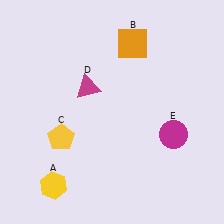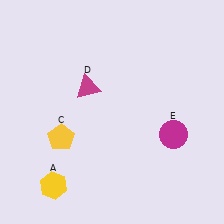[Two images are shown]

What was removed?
The orange square (B) was removed in Image 2.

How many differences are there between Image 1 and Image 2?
There is 1 difference between the two images.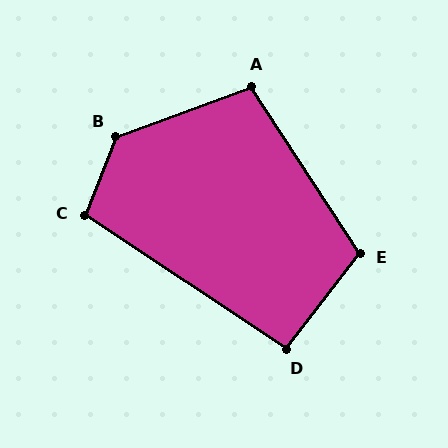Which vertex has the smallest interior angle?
D, at approximately 94 degrees.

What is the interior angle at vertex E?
Approximately 109 degrees (obtuse).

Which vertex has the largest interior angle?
B, at approximately 131 degrees.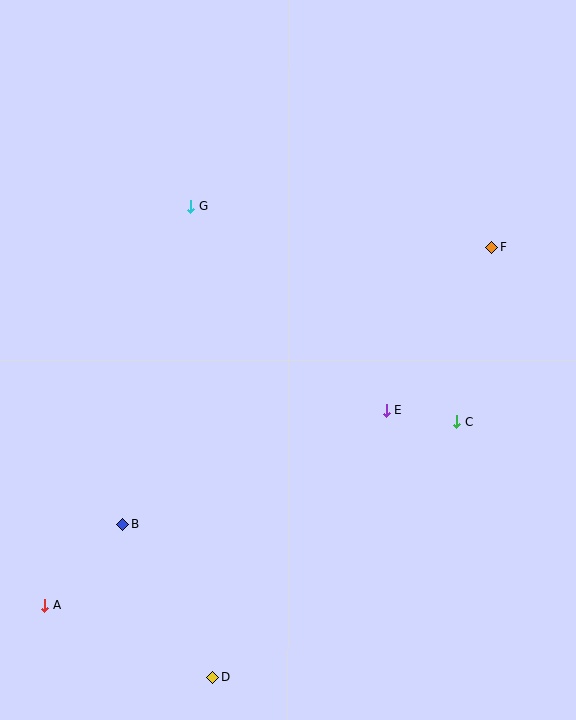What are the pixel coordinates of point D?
Point D is at (213, 677).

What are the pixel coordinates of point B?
Point B is at (122, 524).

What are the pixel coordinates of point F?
Point F is at (492, 247).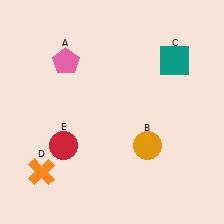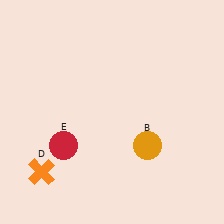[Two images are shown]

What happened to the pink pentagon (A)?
The pink pentagon (A) was removed in Image 2. It was in the top-left area of Image 1.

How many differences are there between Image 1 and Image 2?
There are 2 differences between the two images.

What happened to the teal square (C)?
The teal square (C) was removed in Image 2. It was in the top-right area of Image 1.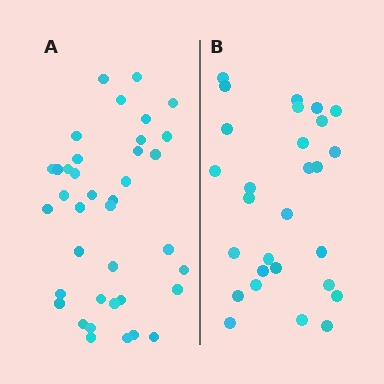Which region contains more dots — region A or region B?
Region A (the left region) has more dots.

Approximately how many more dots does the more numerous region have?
Region A has roughly 10 or so more dots than region B.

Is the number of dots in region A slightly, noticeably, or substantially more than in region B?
Region A has noticeably more, but not dramatically so. The ratio is roughly 1.4 to 1.